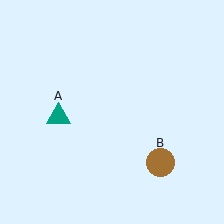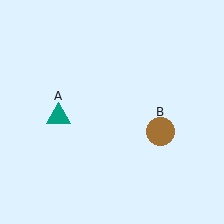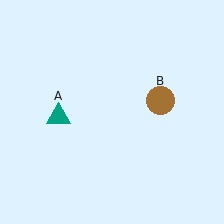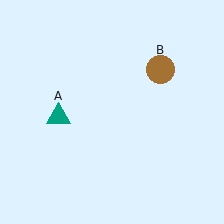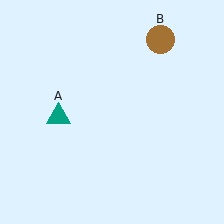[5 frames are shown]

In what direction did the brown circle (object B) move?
The brown circle (object B) moved up.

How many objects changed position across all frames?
1 object changed position: brown circle (object B).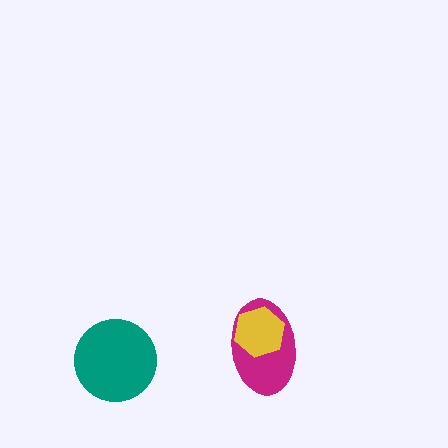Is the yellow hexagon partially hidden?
No, no other shape covers it.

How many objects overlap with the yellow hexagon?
1 object overlaps with the yellow hexagon.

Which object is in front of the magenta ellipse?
The yellow hexagon is in front of the magenta ellipse.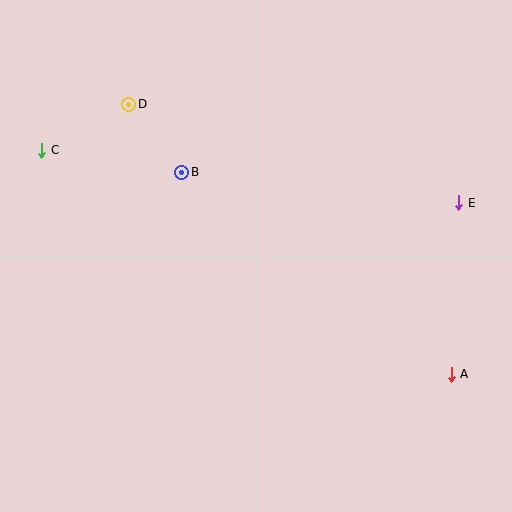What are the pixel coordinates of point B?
Point B is at (182, 172).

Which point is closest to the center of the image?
Point B at (182, 172) is closest to the center.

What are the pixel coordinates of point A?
Point A is at (451, 374).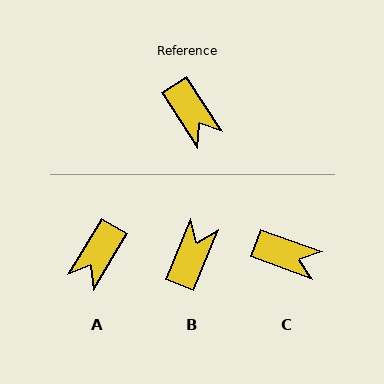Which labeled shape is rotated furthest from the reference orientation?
B, about 125 degrees away.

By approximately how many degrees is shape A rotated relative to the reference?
Approximately 64 degrees clockwise.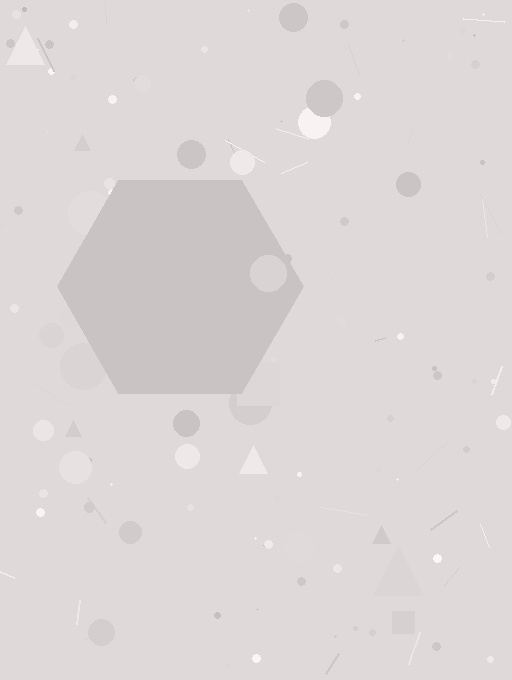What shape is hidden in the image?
A hexagon is hidden in the image.